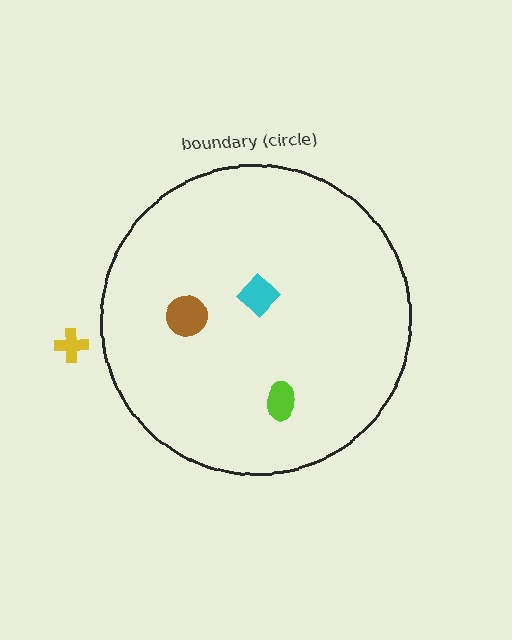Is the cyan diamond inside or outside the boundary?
Inside.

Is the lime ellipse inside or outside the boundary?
Inside.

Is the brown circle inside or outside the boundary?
Inside.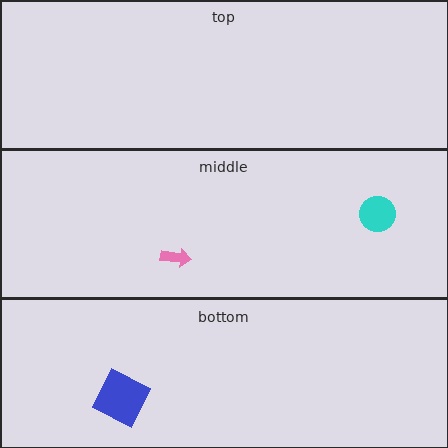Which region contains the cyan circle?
The middle region.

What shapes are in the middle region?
The pink arrow, the cyan circle.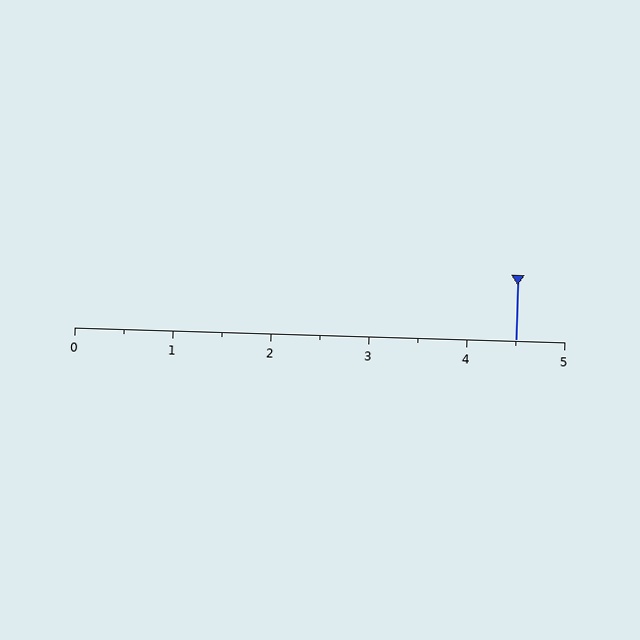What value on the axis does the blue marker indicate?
The marker indicates approximately 4.5.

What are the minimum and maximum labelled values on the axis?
The axis runs from 0 to 5.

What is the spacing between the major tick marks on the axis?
The major ticks are spaced 1 apart.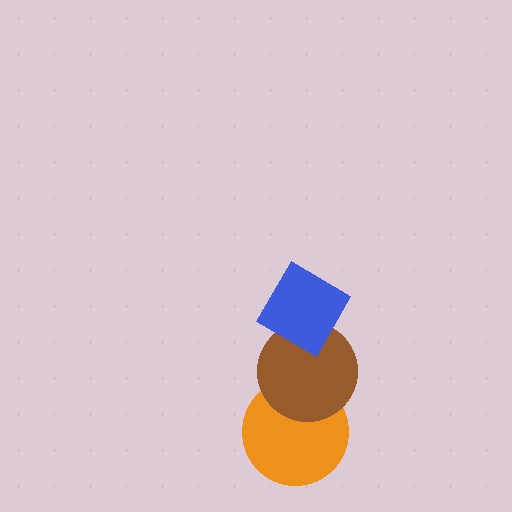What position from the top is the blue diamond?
The blue diamond is 1st from the top.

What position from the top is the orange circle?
The orange circle is 3rd from the top.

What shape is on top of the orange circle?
The brown circle is on top of the orange circle.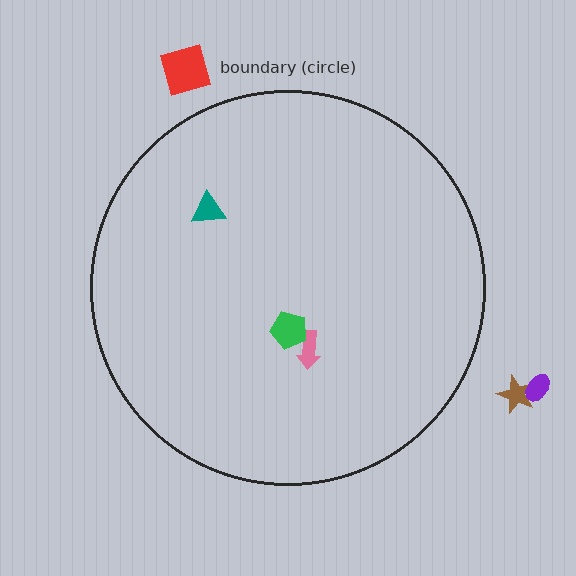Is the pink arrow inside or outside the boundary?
Inside.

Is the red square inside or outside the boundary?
Outside.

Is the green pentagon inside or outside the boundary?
Inside.